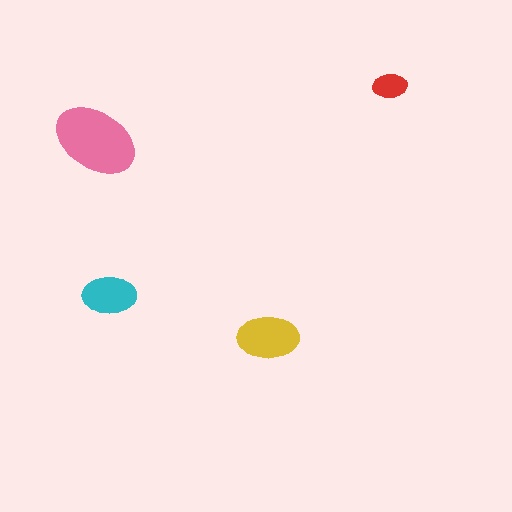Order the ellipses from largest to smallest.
the pink one, the yellow one, the cyan one, the red one.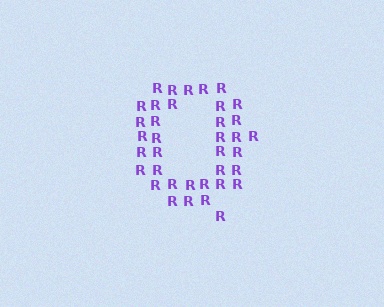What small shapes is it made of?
It is made of small letter R's.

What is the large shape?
The large shape is the letter Q.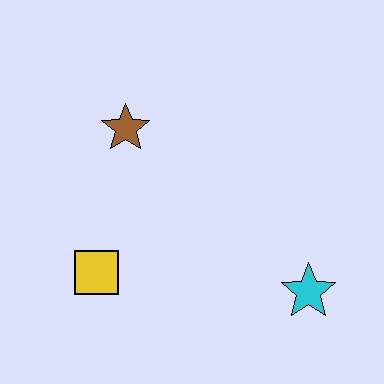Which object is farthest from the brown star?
The cyan star is farthest from the brown star.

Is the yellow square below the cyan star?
No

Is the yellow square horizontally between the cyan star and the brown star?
No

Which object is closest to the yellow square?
The brown star is closest to the yellow square.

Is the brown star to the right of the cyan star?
No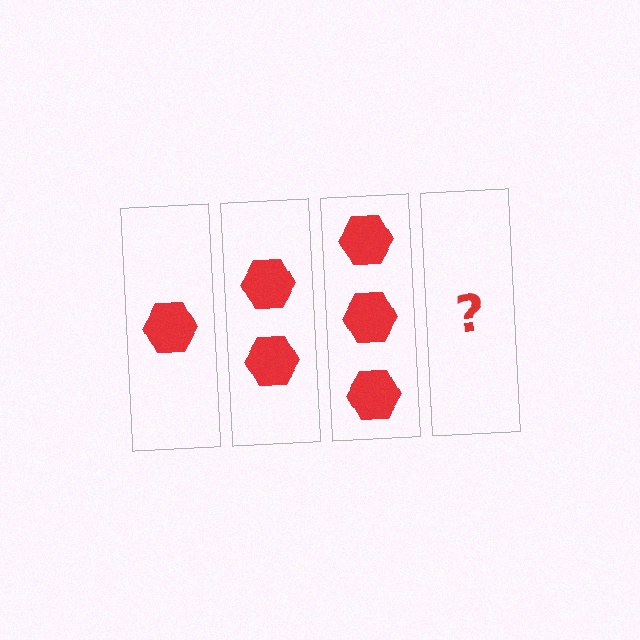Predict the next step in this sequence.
The next step is 4 hexagons.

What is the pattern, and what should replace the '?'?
The pattern is that each step adds one more hexagon. The '?' should be 4 hexagons.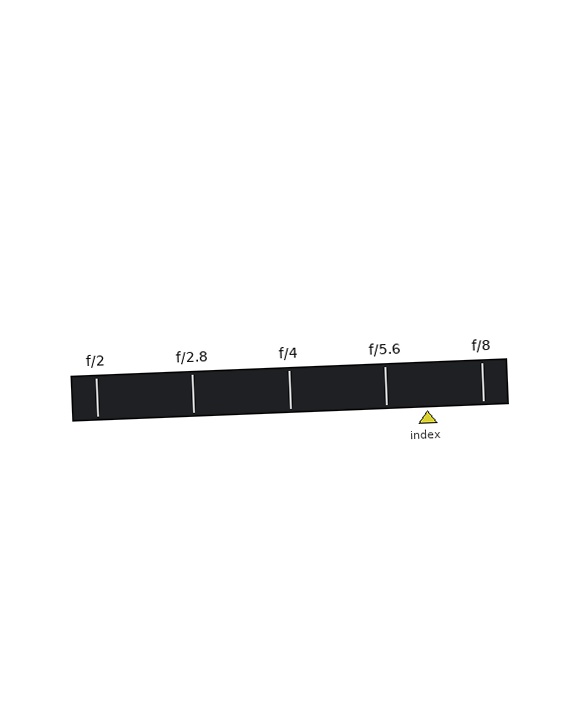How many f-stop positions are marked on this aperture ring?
There are 5 f-stop positions marked.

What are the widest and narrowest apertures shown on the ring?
The widest aperture shown is f/2 and the narrowest is f/8.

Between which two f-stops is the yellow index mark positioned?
The index mark is between f/5.6 and f/8.